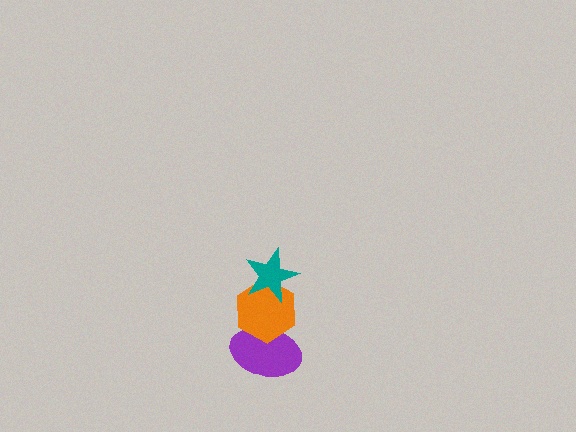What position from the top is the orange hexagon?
The orange hexagon is 2nd from the top.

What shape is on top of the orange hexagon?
The teal star is on top of the orange hexagon.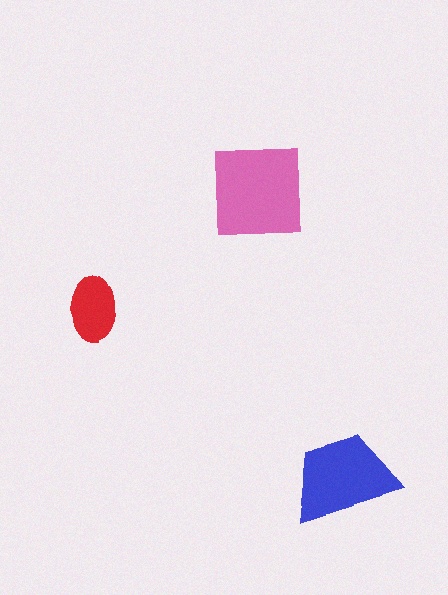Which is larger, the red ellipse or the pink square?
The pink square.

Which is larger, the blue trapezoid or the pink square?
The pink square.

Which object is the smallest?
The red ellipse.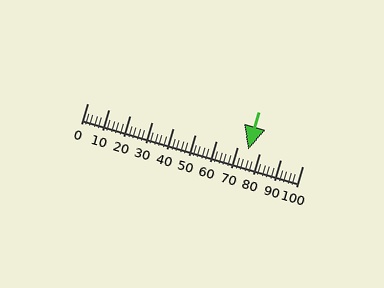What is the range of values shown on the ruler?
The ruler shows values from 0 to 100.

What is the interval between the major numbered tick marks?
The major tick marks are spaced 10 units apart.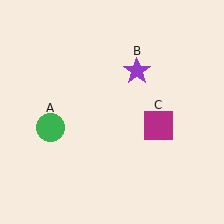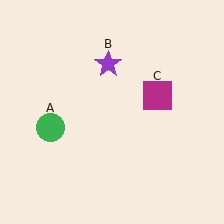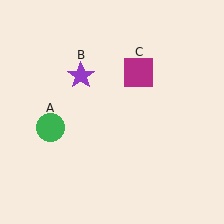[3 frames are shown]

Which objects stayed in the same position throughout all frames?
Green circle (object A) remained stationary.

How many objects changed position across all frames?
2 objects changed position: purple star (object B), magenta square (object C).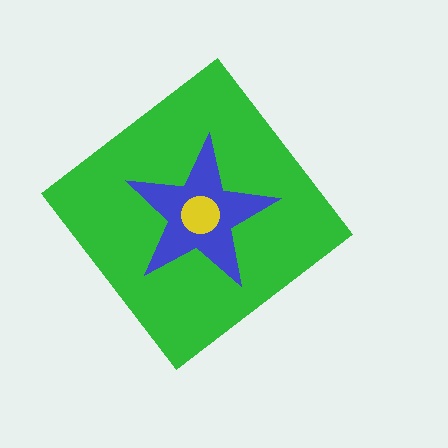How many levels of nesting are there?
3.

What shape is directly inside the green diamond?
The blue star.